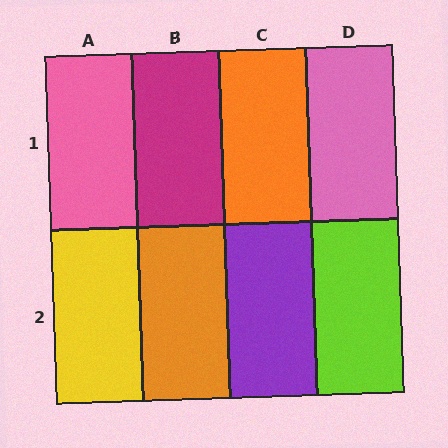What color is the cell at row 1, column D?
Pink.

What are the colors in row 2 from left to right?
Yellow, orange, purple, lime.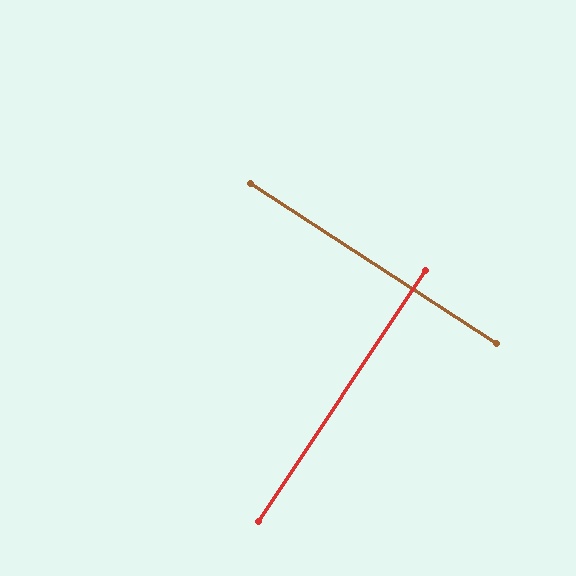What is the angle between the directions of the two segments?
Approximately 90 degrees.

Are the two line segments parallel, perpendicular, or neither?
Perpendicular — they meet at approximately 90°.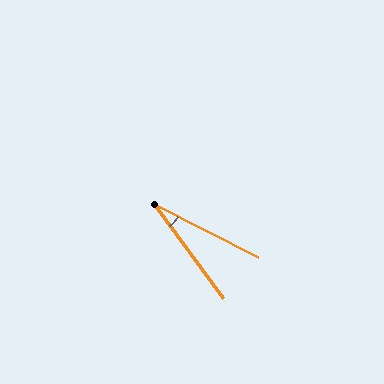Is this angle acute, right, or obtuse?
It is acute.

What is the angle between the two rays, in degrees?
Approximately 27 degrees.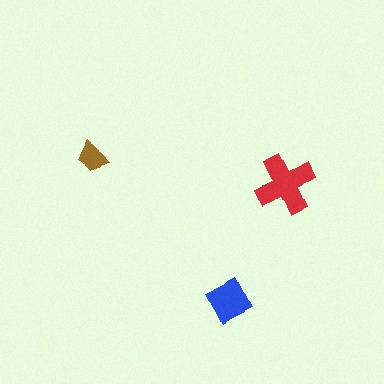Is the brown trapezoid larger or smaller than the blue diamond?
Smaller.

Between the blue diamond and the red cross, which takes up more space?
The red cross.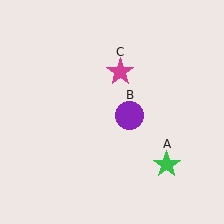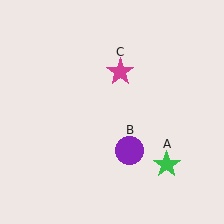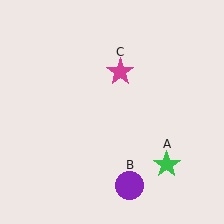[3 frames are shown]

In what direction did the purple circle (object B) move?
The purple circle (object B) moved down.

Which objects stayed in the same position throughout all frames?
Green star (object A) and magenta star (object C) remained stationary.